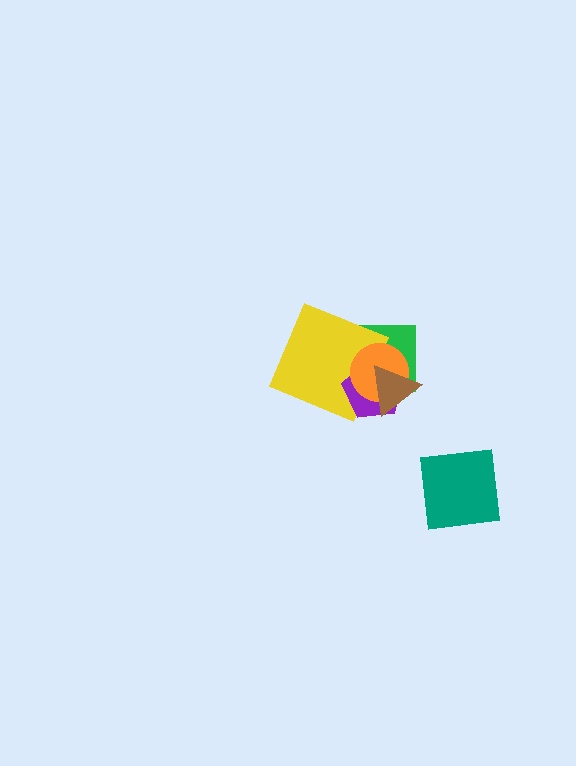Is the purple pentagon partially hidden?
Yes, it is partially covered by another shape.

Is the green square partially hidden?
Yes, it is partially covered by another shape.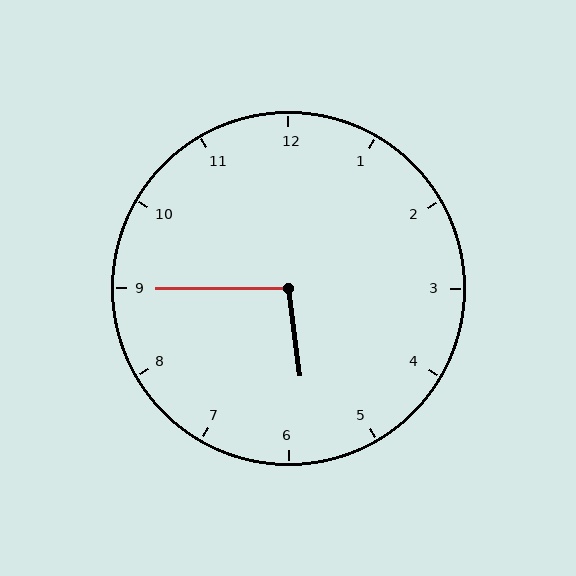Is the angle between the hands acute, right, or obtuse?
It is obtuse.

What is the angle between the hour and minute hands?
Approximately 98 degrees.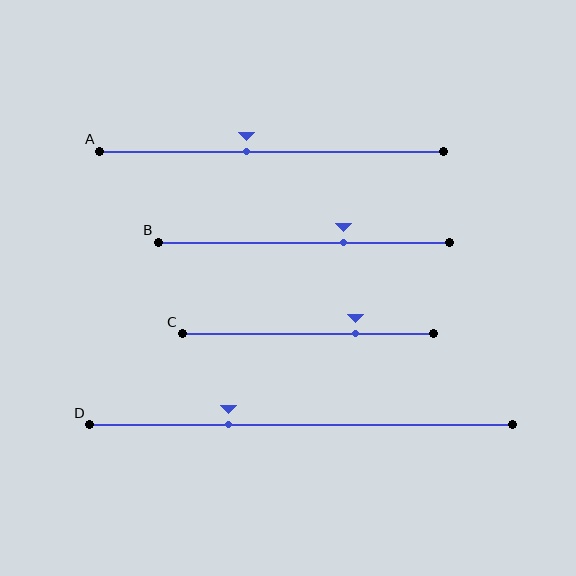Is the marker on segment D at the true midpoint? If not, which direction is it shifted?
No, the marker on segment D is shifted to the left by about 17% of the segment length.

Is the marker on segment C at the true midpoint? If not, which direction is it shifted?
No, the marker on segment C is shifted to the right by about 19% of the segment length.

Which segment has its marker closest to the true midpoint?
Segment A has its marker closest to the true midpoint.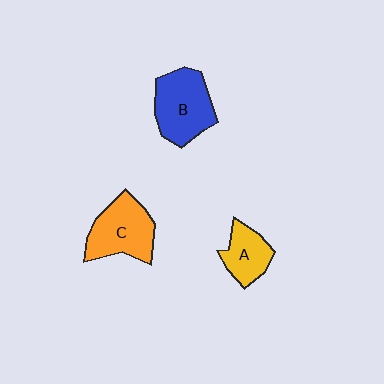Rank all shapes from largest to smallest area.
From largest to smallest: B (blue), C (orange), A (yellow).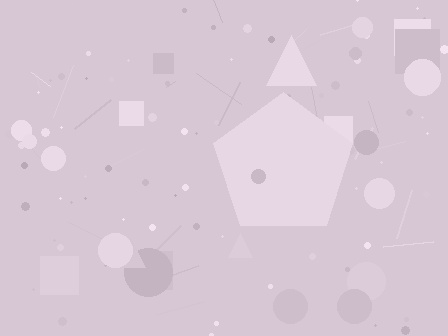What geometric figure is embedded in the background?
A pentagon is embedded in the background.